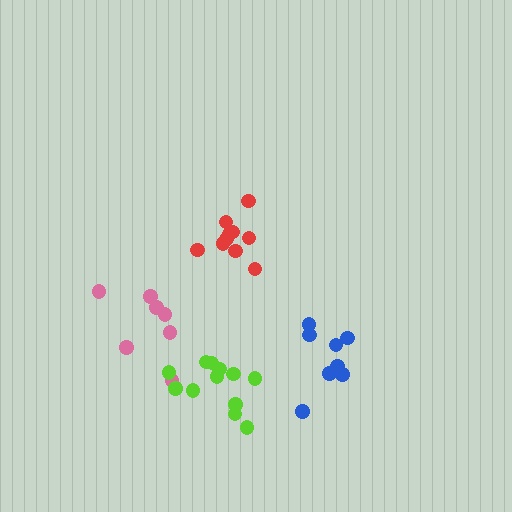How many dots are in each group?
Group 1: 7 dots, Group 2: 11 dots, Group 3: 12 dots, Group 4: 8 dots (38 total).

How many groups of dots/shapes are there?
There are 4 groups.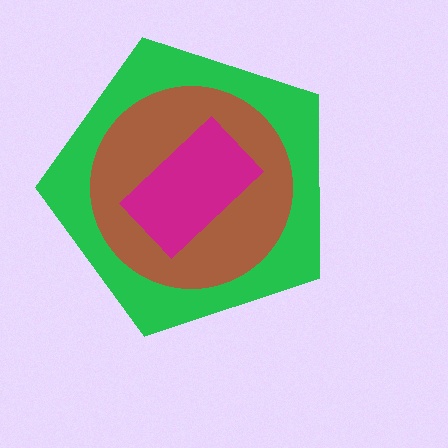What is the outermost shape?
The green pentagon.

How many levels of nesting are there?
3.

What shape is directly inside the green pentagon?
The brown circle.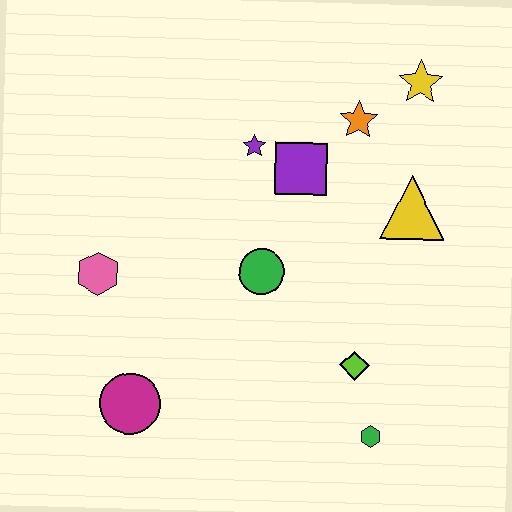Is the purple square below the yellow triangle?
No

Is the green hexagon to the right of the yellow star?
No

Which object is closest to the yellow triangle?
The orange star is closest to the yellow triangle.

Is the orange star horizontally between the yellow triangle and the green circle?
Yes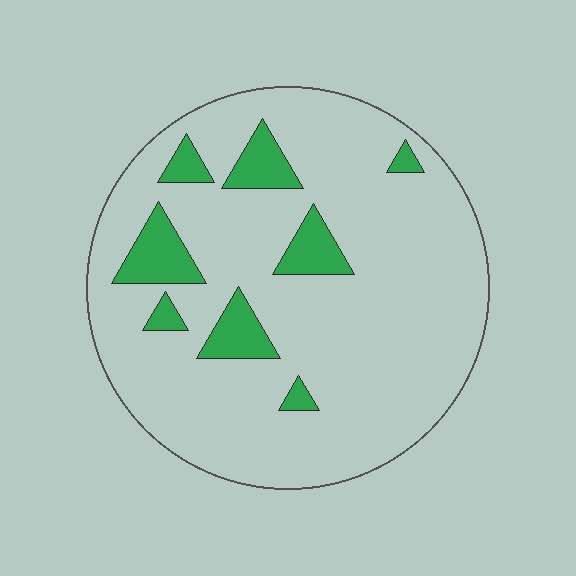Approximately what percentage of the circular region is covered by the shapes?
Approximately 15%.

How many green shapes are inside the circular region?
8.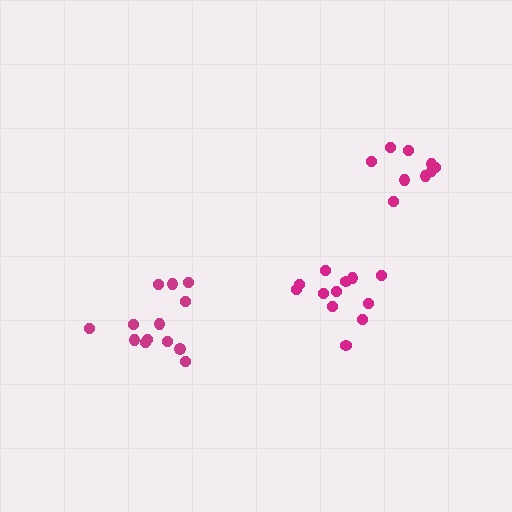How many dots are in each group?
Group 1: 12 dots, Group 2: 13 dots, Group 3: 9 dots (34 total).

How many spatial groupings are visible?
There are 3 spatial groupings.